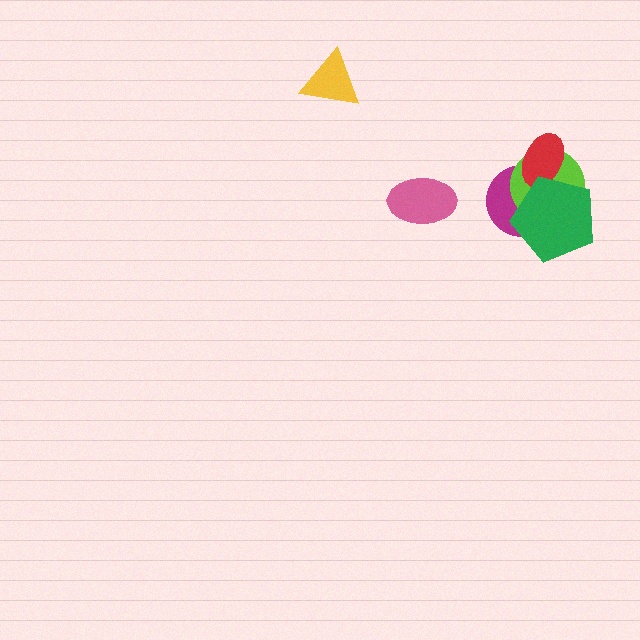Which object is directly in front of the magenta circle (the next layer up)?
The lime circle is directly in front of the magenta circle.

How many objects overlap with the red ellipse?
3 objects overlap with the red ellipse.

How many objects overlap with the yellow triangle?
0 objects overlap with the yellow triangle.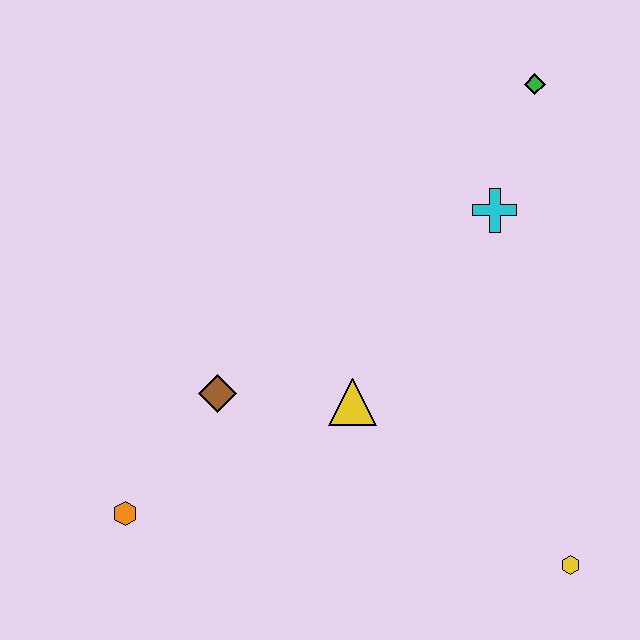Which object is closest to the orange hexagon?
The brown diamond is closest to the orange hexagon.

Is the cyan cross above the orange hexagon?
Yes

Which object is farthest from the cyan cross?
The orange hexagon is farthest from the cyan cross.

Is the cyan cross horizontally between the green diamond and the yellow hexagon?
No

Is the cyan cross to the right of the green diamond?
No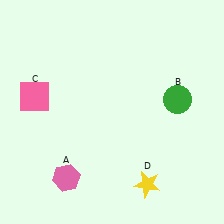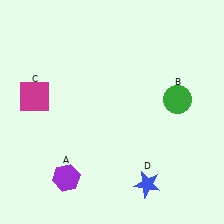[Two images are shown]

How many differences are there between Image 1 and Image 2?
There are 3 differences between the two images.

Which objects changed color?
A changed from pink to purple. C changed from pink to magenta. D changed from yellow to blue.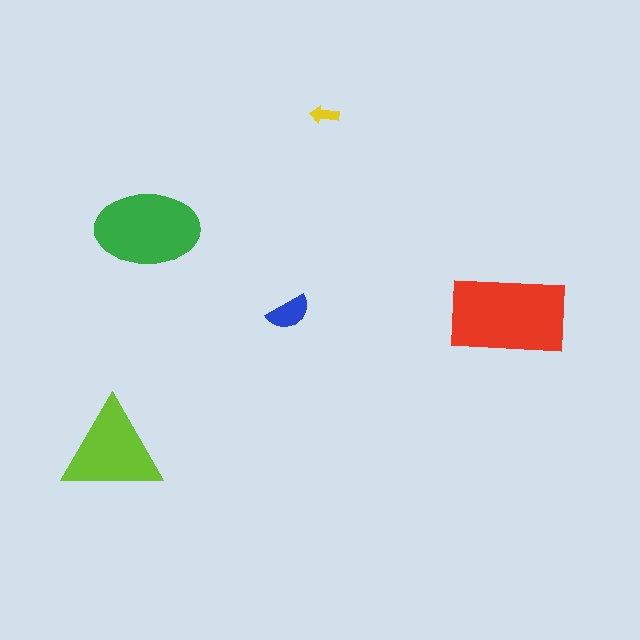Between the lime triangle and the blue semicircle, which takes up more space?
The lime triangle.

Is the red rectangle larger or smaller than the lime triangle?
Larger.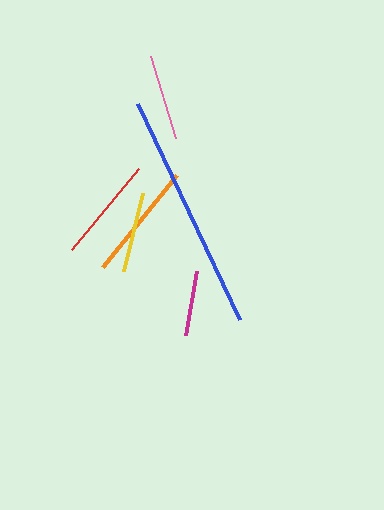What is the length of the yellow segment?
The yellow segment is approximately 81 pixels long.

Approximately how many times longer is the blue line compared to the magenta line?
The blue line is approximately 3.7 times the length of the magenta line.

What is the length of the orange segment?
The orange segment is approximately 117 pixels long.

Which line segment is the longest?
The blue line is the longest at approximately 238 pixels.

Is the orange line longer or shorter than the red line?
The orange line is longer than the red line.